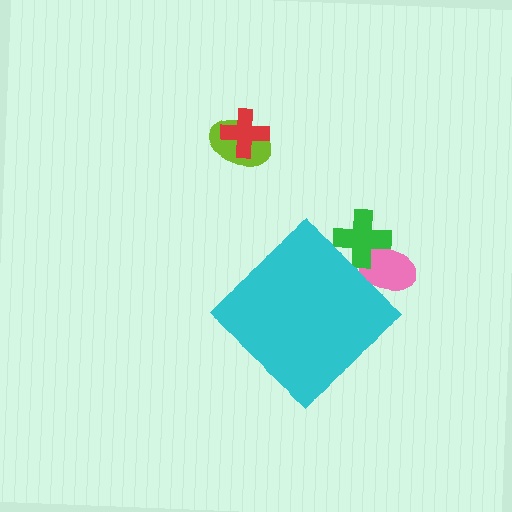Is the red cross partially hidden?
No, the red cross is fully visible.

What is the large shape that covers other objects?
A cyan diamond.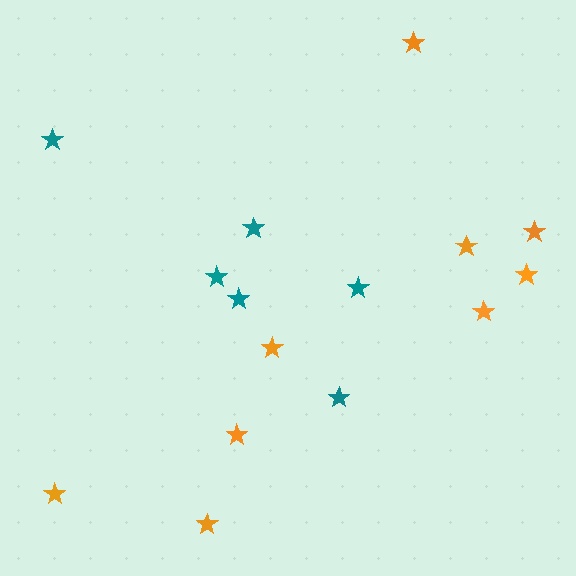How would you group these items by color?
There are 2 groups: one group of teal stars (6) and one group of orange stars (9).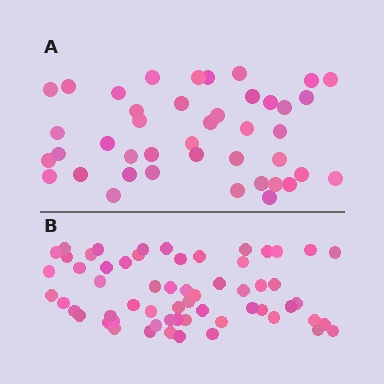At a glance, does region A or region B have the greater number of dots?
Region B (the bottom region) has more dots.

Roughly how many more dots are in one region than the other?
Region B has approximately 20 more dots than region A.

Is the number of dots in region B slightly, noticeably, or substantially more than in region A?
Region B has noticeably more, but not dramatically so. The ratio is roughly 1.4 to 1.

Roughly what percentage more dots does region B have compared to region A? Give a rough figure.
About 45% more.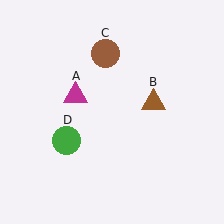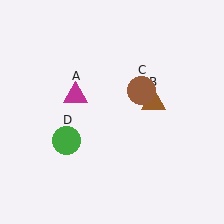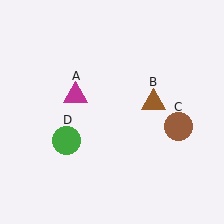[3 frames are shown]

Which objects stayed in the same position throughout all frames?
Magenta triangle (object A) and brown triangle (object B) and green circle (object D) remained stationary.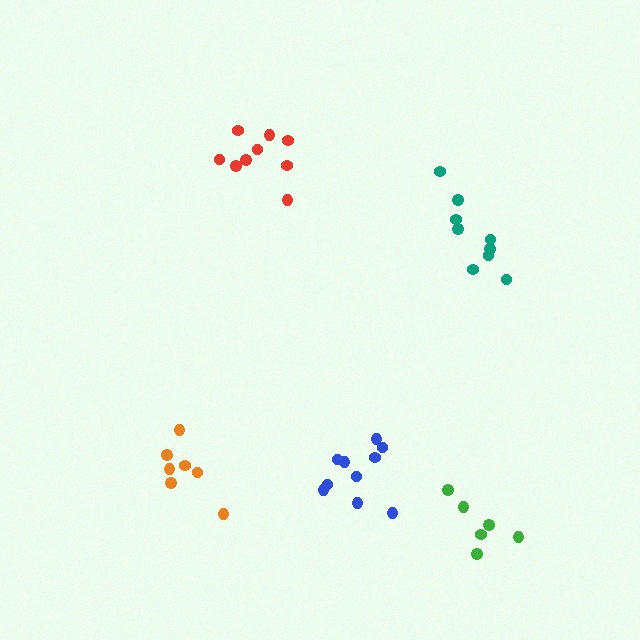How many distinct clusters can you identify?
There are 5 distinct clusters.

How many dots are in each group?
Group 1: 10 dots, Group 2: 9 dots, Group 3: 9 dots, Group 4: 7 dots, Group 5: 6 dots (41 total).